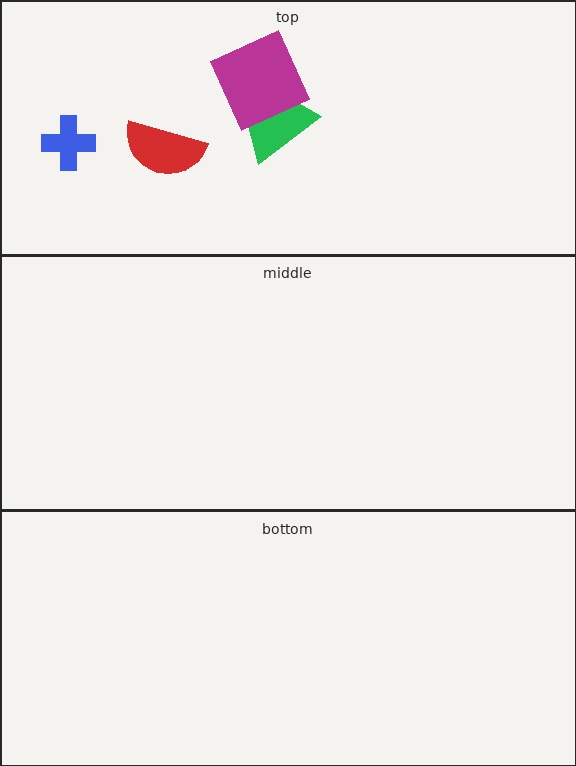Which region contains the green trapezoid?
The top region.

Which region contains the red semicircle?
The top region.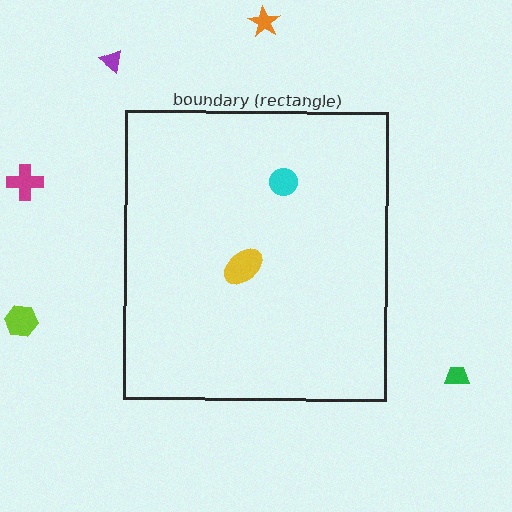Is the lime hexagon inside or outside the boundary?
Outside.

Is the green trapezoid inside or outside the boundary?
Outside.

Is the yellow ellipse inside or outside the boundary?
Inside.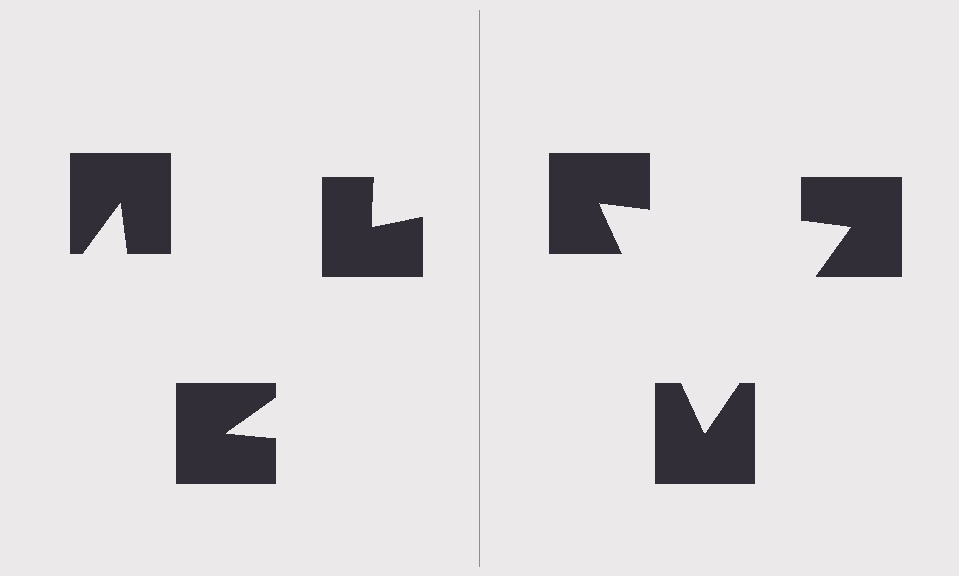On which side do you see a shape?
An illusory triangle appears on the right side. On the left side the wedge cuts are rotated, so no coherent shape forms.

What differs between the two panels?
The notched squares are positioned identically on both sides; only the wedge orientations differ. On the right they align to a triangle; on the left they are misaligned.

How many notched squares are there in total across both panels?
6 — 3 on each side.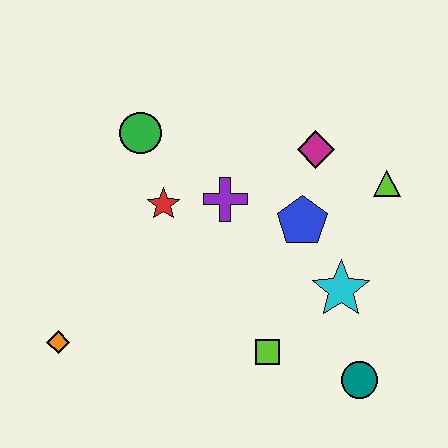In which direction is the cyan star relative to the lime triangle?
The cyan star is below the lime triangle.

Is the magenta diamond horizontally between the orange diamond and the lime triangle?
Yes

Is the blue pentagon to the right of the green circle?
Yes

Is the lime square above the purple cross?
No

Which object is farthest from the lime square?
The green circle is farthest from the lime square.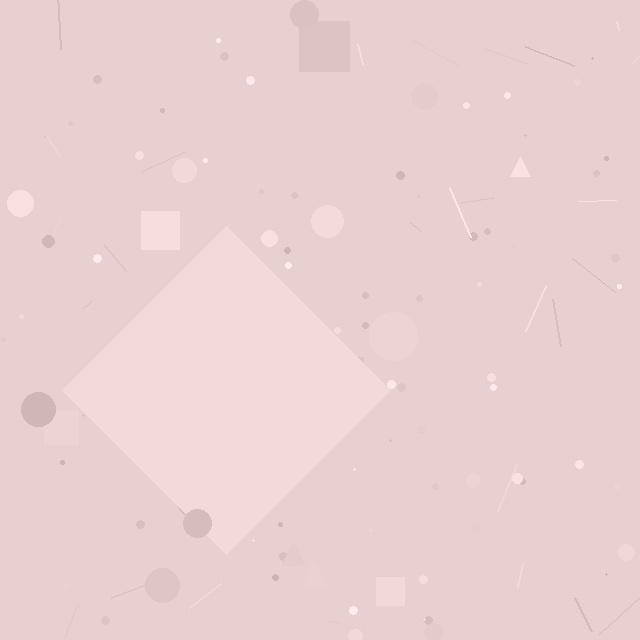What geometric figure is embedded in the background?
A diamond is embedded in the background.